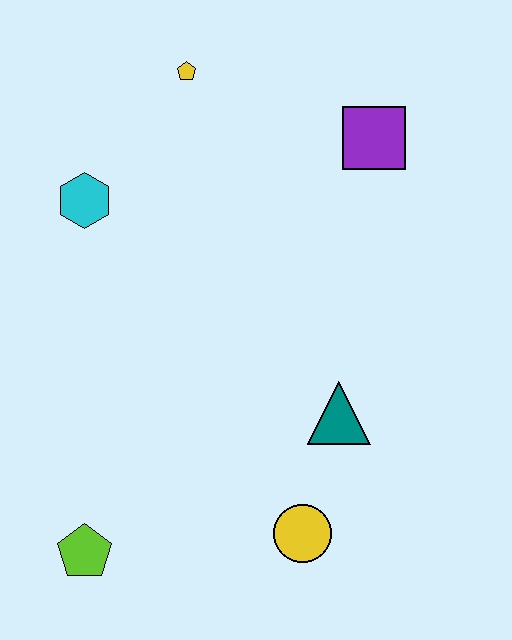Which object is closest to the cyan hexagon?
The yellow pentagon is closest to the cyan hexagon.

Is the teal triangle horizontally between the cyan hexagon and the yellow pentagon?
No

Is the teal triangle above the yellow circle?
Yes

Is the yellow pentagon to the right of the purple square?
No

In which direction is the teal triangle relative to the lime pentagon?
The teal triangle is to the right of the lime pentagon.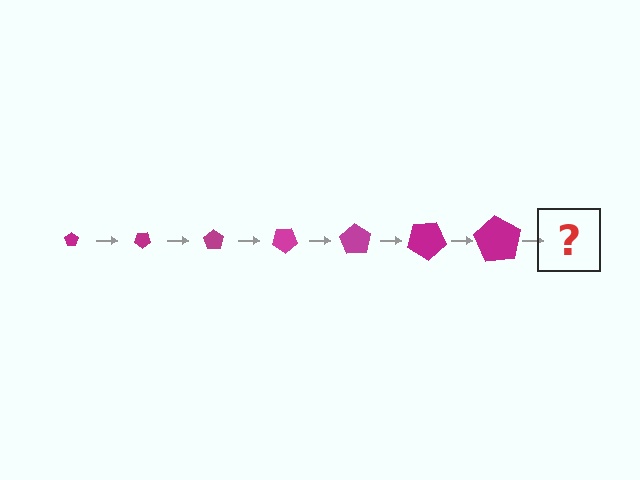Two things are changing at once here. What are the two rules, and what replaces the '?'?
The two rules are that the pentagon grows larger each step and it rotates 35 degrees each step. The '?' should be a pentagon, larger than the previous one and rotated 245 degrees from the start.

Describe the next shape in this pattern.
It should be a pentagon, larger than the previous one and rotated 245 degrees from the start.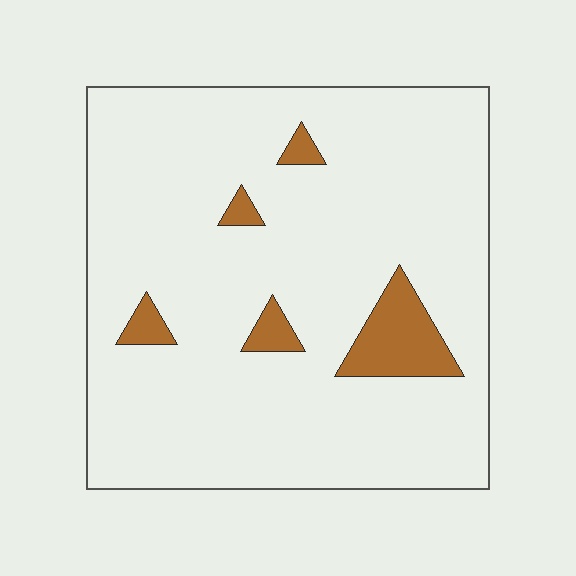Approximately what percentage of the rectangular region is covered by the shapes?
Approximately 10%.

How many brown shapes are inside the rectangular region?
5.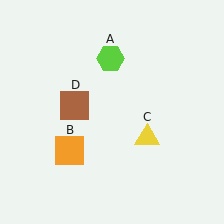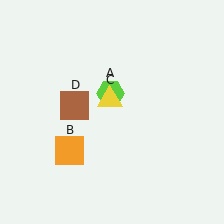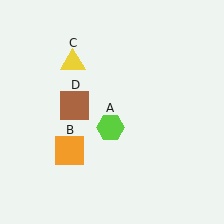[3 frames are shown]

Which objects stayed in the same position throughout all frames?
Orange square (object B) and brown square (object D) remained stationary.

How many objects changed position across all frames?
2 objects changed position: lime hexagon (object A), yellow triangle (object C).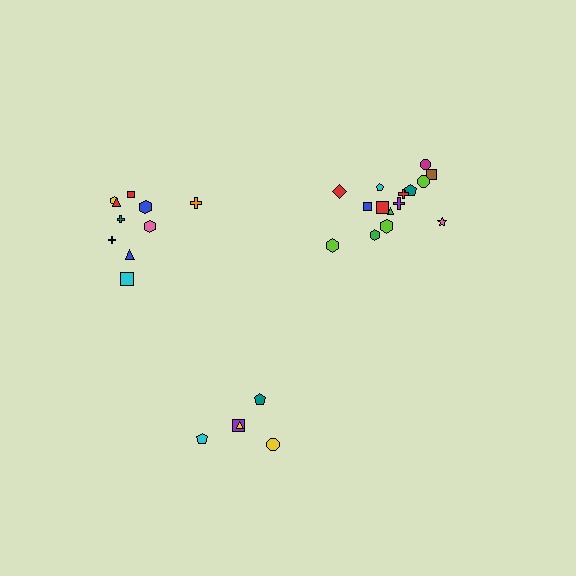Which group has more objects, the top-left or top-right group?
The top-right group.